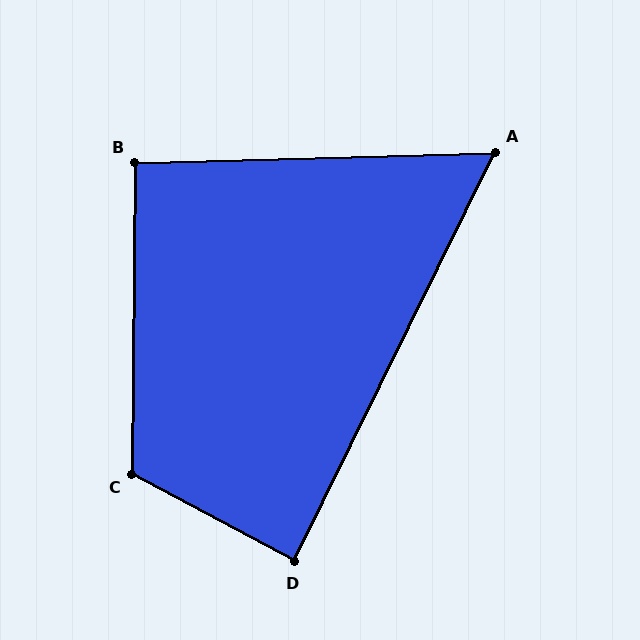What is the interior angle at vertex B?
Approximately 92 degrees (approximately right).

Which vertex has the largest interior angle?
C, at approximately 118 degrees.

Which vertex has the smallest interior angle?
A, at approximately 62 degrees.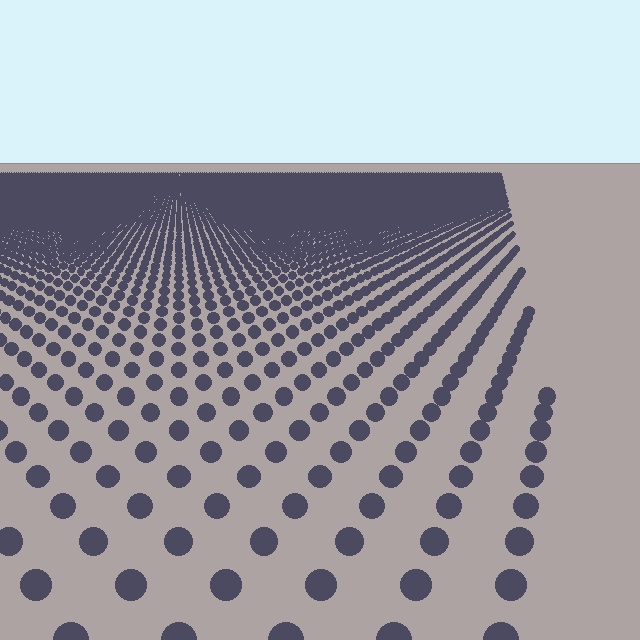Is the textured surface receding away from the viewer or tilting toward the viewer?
The surface is receding away from the viewer. Texture elements get smaller and denser toward the top.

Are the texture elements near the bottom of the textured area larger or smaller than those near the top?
Larger. Near the bottom, elements are closer to the viewer and appear at a bigger on-screen size.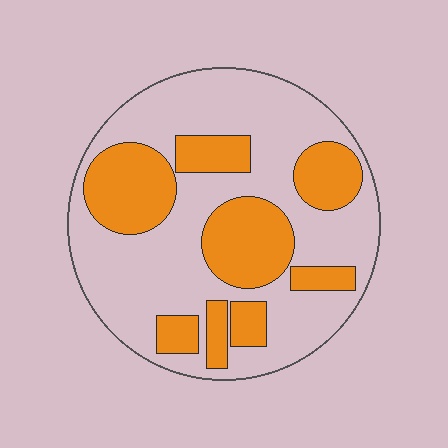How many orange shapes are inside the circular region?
8.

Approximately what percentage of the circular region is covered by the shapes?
Approximately 35%.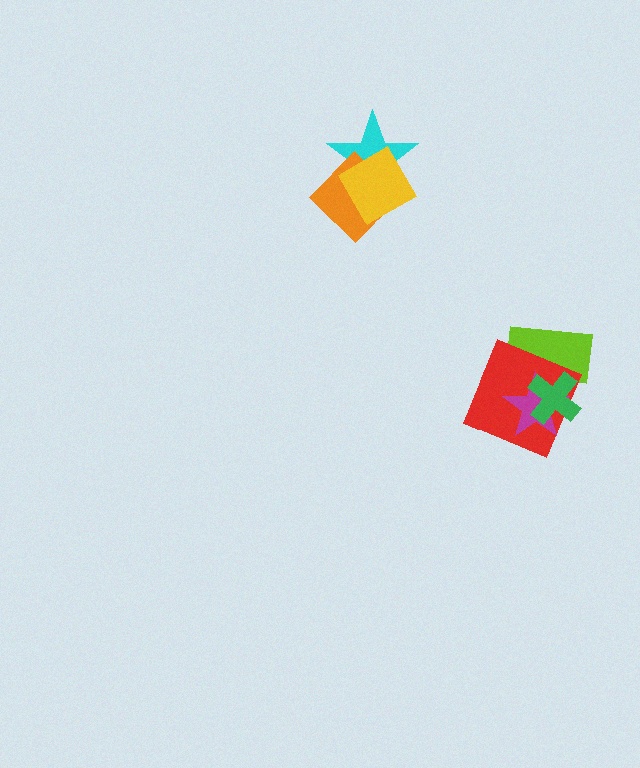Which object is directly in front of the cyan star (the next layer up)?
The orange diamond is directly in front of the cyan star.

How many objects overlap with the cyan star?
2 objects overlap with the cyan star.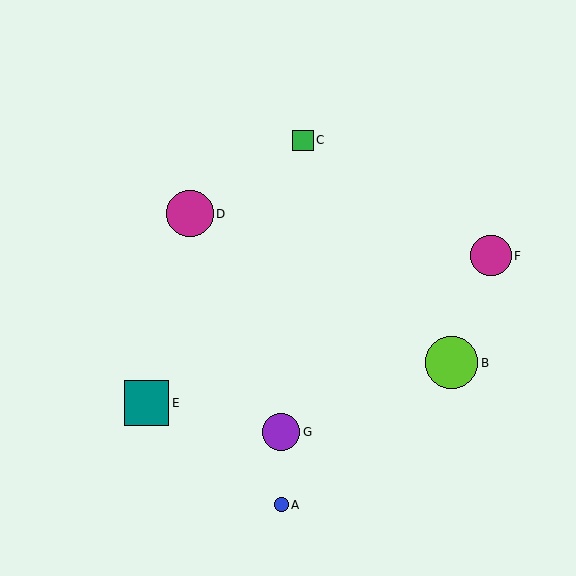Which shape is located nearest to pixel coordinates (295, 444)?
The purple circle (labeled G) at (281, 432) is nearest to that location.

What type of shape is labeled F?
Shape F is a magenta circle.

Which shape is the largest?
The lime circle (labeled B) is the largest.